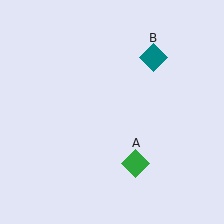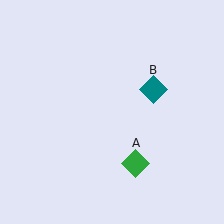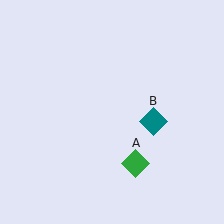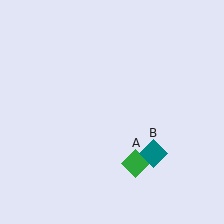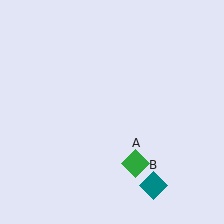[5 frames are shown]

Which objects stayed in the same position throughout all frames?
Green diamond (object A) remained stationary.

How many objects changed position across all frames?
1 object changed position: teal diamond (object B).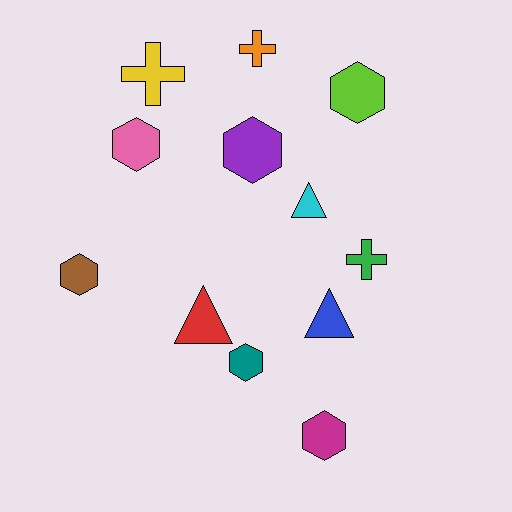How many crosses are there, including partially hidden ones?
There are 3 crosses.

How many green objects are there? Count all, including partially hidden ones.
There is 1 green object.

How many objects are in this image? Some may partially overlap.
There are 12 objects.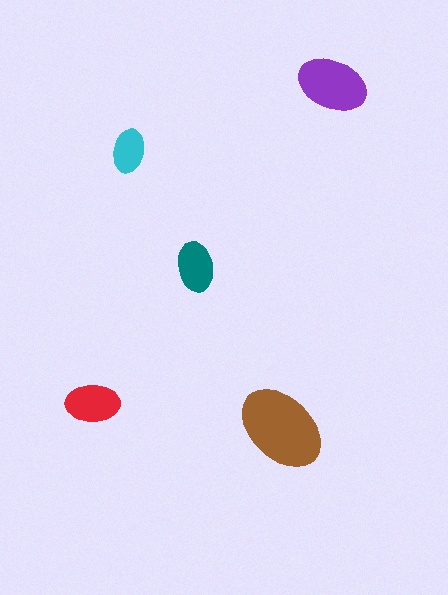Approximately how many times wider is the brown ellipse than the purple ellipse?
About 1.5 times wider.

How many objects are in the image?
There are 5 objects in the image.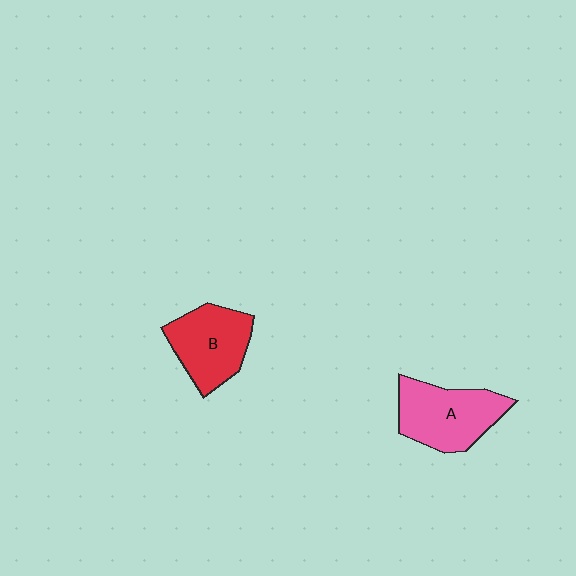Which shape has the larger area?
Shape A (pink).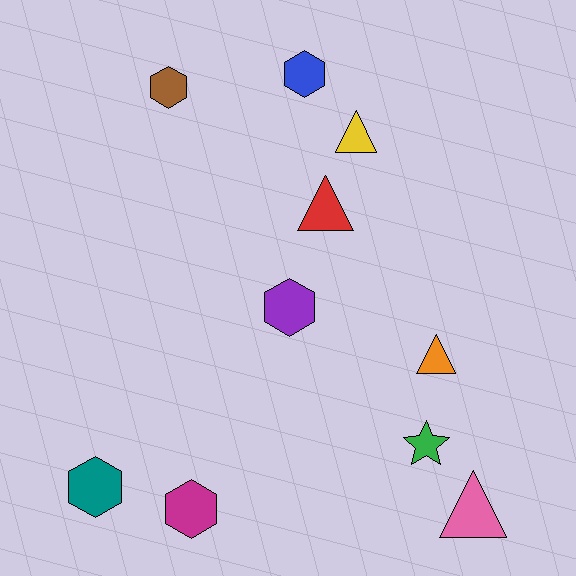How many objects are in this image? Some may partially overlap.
There are 10 objects.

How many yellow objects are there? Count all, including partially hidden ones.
There is 1 yellow object.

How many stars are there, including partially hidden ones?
There is 1 star.